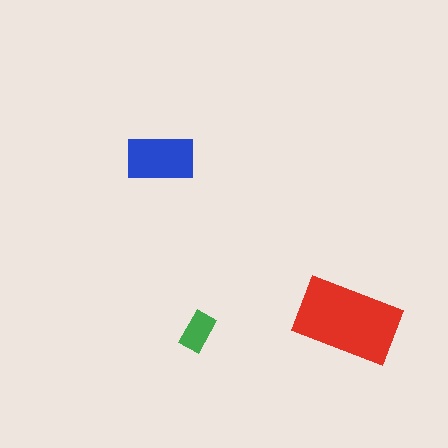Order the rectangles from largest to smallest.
the red one, the blue one, the green one.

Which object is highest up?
The blue rectangle is topmost.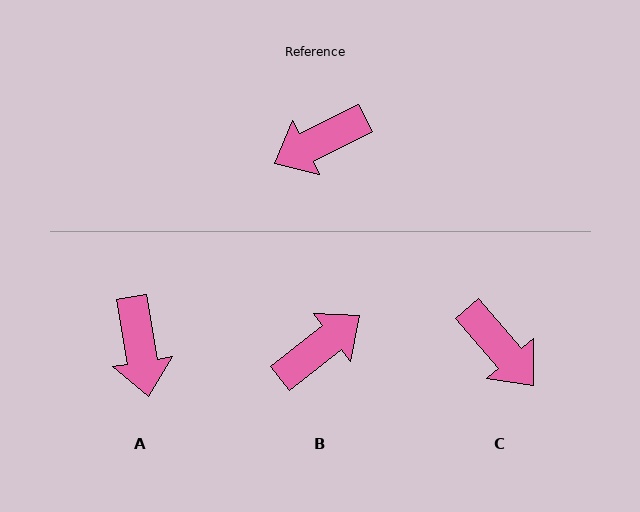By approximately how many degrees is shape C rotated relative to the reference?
Approximately 104 degrees counter-clockwise.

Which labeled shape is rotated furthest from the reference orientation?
B, about 168 degrees away.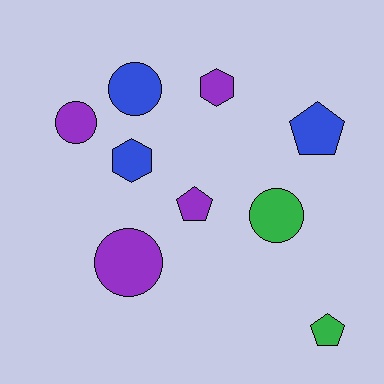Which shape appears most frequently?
Circle, with 4 objects.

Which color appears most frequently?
Purple, with 4 objects.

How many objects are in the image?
There are 9 objects.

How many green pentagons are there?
There is 1 green pentagon.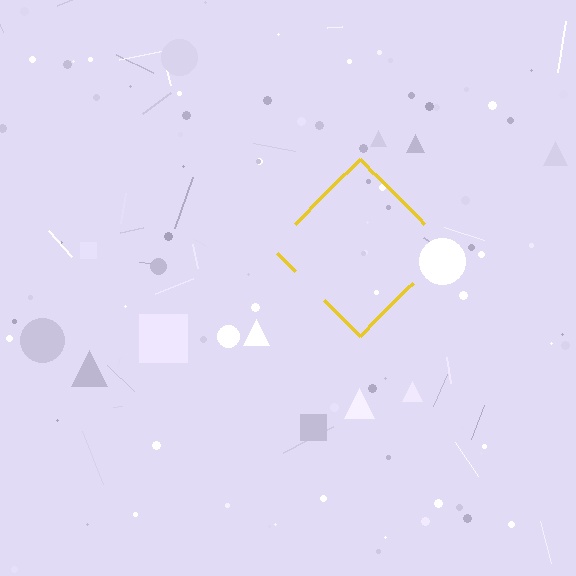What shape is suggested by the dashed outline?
The dashed outline suggests a diamond.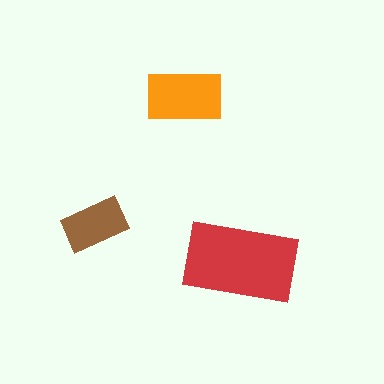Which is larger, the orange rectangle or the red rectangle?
The red one.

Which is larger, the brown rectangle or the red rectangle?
The red one.